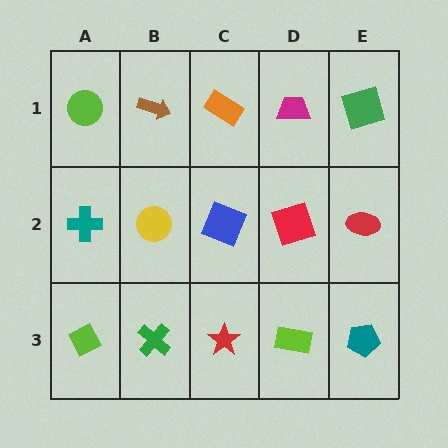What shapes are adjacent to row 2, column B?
A brown arrow (row 1, column B), a green cross (row 3, column B), a teal cross (row 2, column A), a blue square (row 2, column C).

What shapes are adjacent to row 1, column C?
A blue square (row 2, column C), a brown arrow (row 1, column B), a magenta trapezoid (row 1, column D).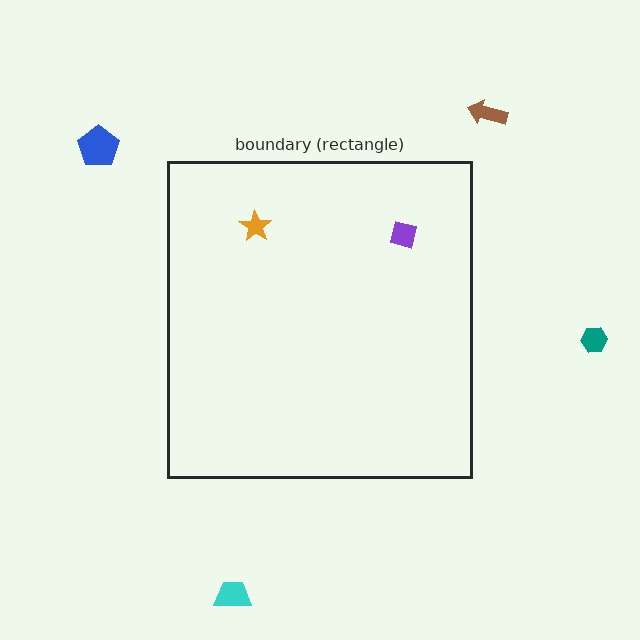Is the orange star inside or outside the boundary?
Inside.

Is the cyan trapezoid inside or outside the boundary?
Outside.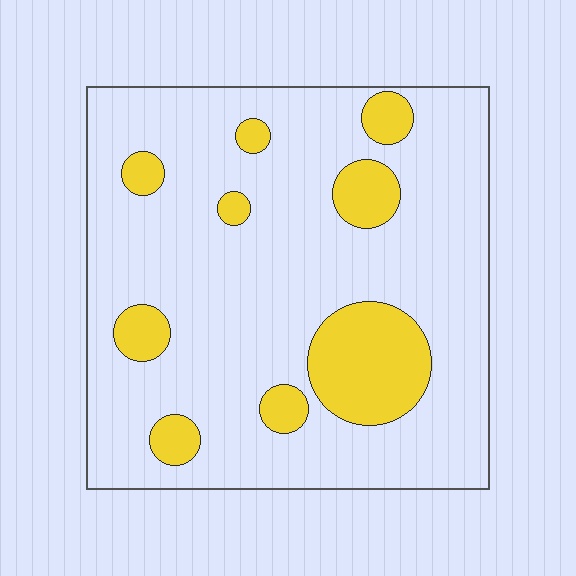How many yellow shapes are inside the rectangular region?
9.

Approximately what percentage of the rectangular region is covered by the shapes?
Approximately 15%.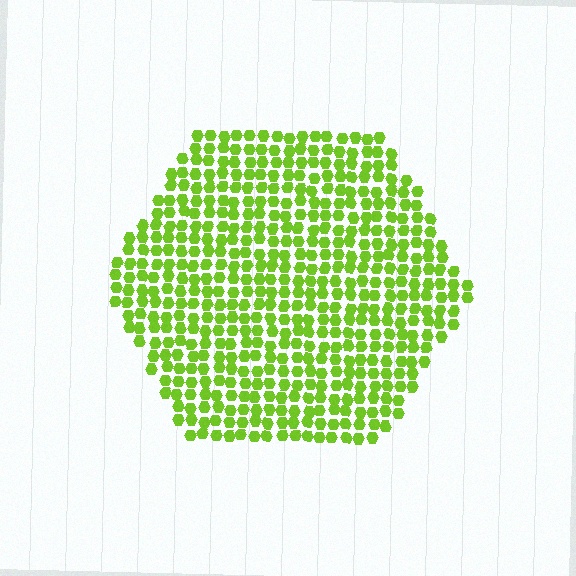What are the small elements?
The small elements are hexagons.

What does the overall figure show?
The overall figure shows a hexagon.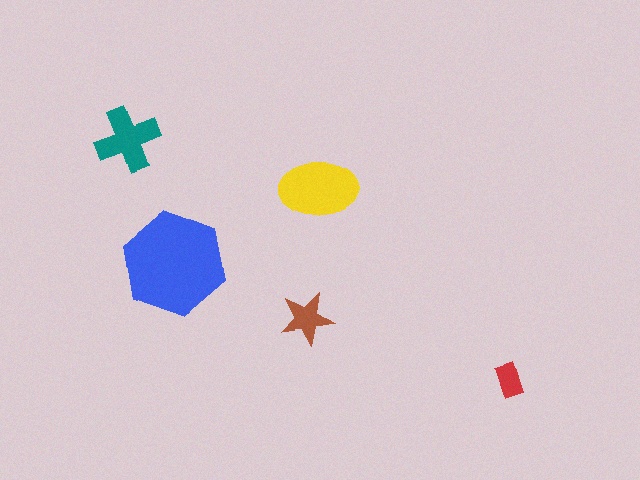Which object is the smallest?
The red rectangle.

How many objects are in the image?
There are 5 objects in the image.